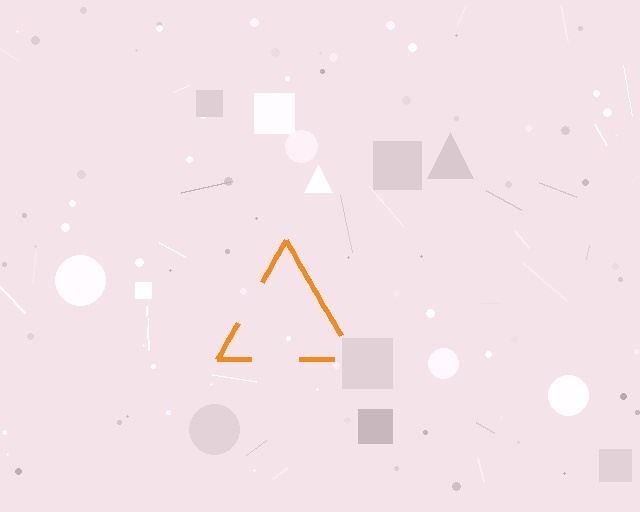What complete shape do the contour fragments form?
The contour fragments form a triangle.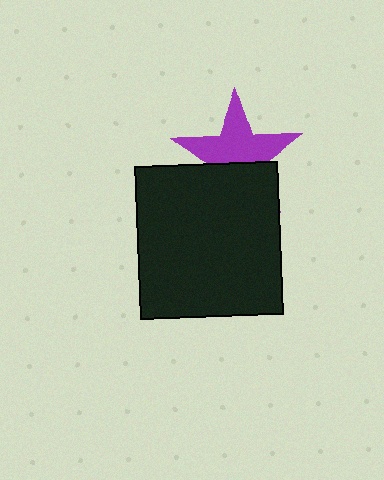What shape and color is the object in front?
The object in front is a black rectangle.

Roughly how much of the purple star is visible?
About half of it is visible (roughly 59%).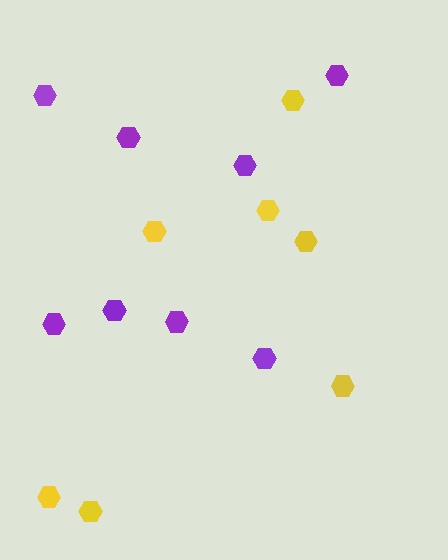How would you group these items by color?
There are 2 groups: one group of purple hexagons (8) and one group of yellow hexagons (7).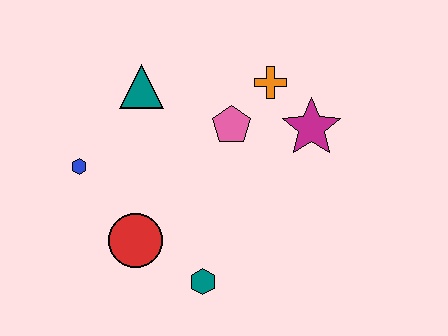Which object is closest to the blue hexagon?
The red circle is closest to the blue hexagon.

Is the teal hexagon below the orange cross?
Yes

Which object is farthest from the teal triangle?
The teal hexagon is farthest from the teal triangle.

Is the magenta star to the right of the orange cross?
Yes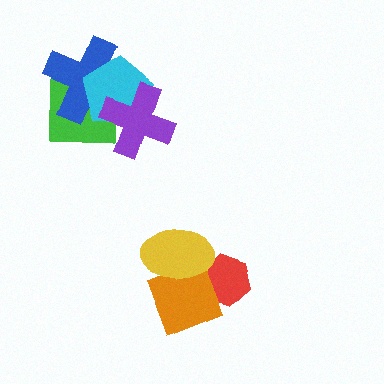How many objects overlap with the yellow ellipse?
2 objects overlap with the yellow ellipse.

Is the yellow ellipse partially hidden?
No, no other shape covers it.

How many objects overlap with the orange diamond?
2 objects overlap with the orange diamond.